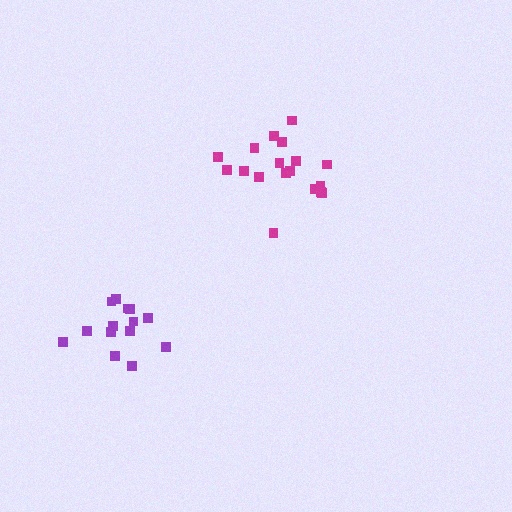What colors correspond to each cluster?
The clusters are colored: magenta, purple.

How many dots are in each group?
Group 1: 18 dots, Group 2: 14 dots (32 total).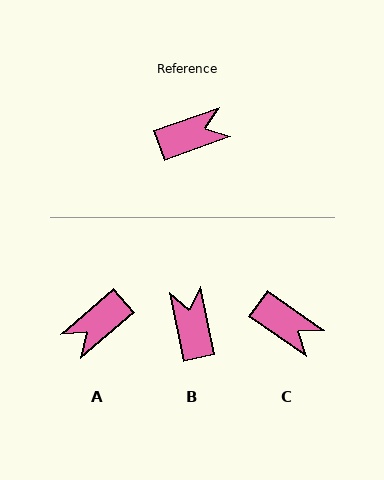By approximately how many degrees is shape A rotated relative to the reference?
Approximately 159 degrees clockwise.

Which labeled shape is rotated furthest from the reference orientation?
A, about 159 degrees away.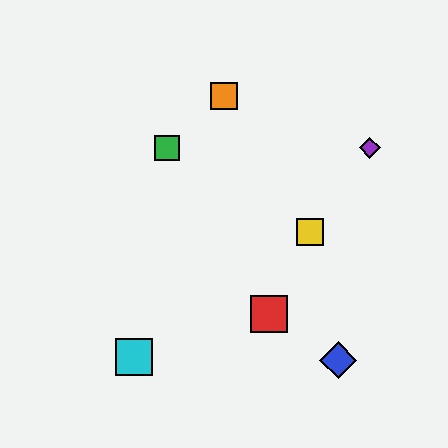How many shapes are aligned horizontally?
2 shapes (the green square, the purple diamond) are aligned horizontally.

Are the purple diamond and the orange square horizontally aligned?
No, the purple diamond is at y≈148 and the orange square is at y≈96.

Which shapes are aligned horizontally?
The green square, the purple diamond are aligned horizontally.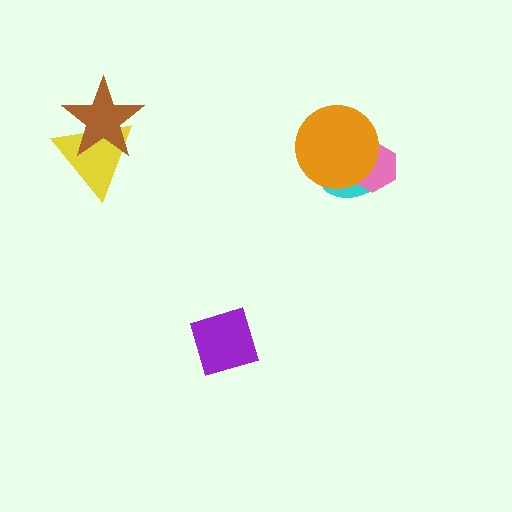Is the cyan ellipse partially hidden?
Yes, it is partially covered by another shape.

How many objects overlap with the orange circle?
2 objects overlap with the orange circle.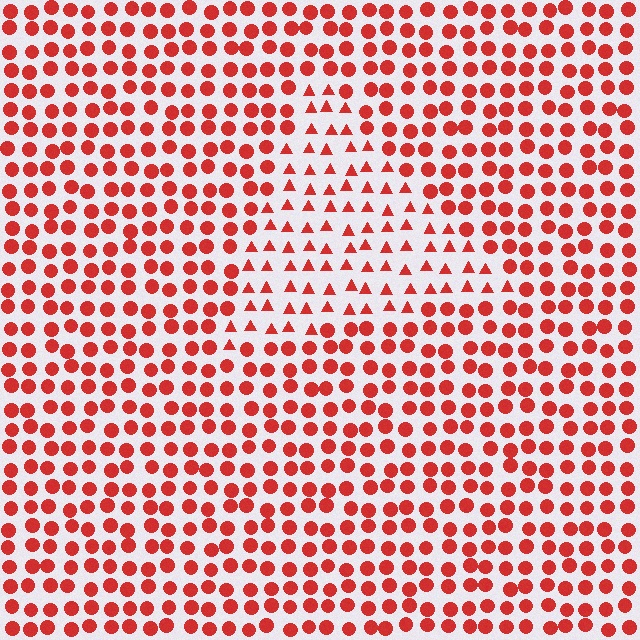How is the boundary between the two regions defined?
The boundary is defined by a change in element shape: triangles inside vs. circles outside. All elements share the same color and spacing.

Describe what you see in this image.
The image is filled with small red elements arranged in a uniform grid. A triangle-shaped region contains triangles, while the surrounding area contains circles. The boundary is defined purely by the change in element shape.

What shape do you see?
I see a triangle.